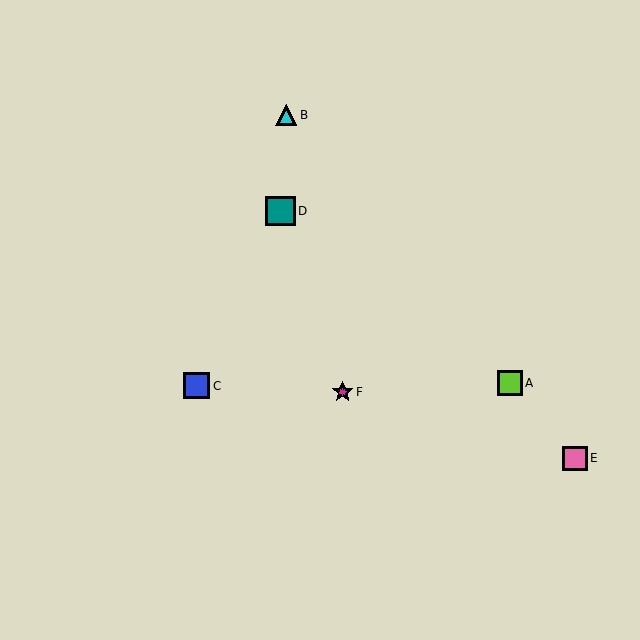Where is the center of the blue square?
The center of the blue square is at (197, 386).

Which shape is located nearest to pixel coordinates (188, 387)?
The blue square (labeled C) at (197, 386) is nearest to that location.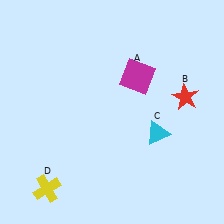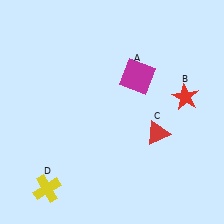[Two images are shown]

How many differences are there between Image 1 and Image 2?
There is 1 difference between the two images.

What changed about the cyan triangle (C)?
In Image 1, C is cyan. In Image 2, it changed to red.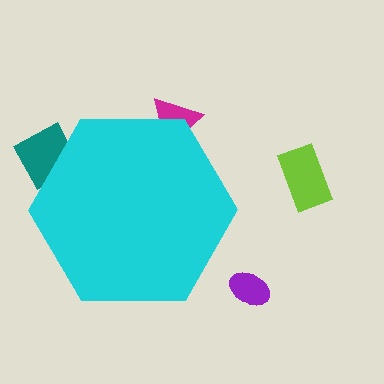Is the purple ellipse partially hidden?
No, the purple ellipse is fully visible.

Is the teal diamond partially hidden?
Yes, the teal diamond is partially hidden behind the cyan hexagon.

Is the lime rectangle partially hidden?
No, the lime rectangle is fully visible.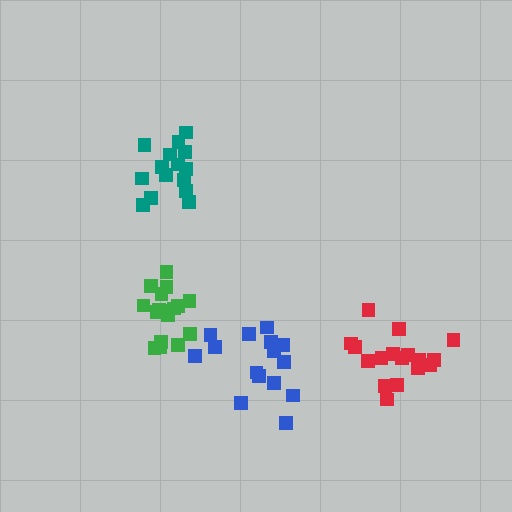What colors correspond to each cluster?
The clusters are colored: green, teal, blue, red.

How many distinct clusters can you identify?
There are 4 distinct clusters.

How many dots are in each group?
Group 1: 17 dots, Group 2: 15 dots, Group 3: 15 dots, Group 4: 17 dots (64 total).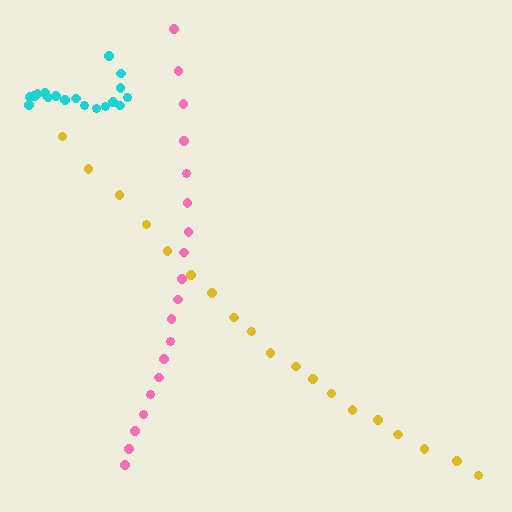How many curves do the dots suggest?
There are 3 distinct paths.